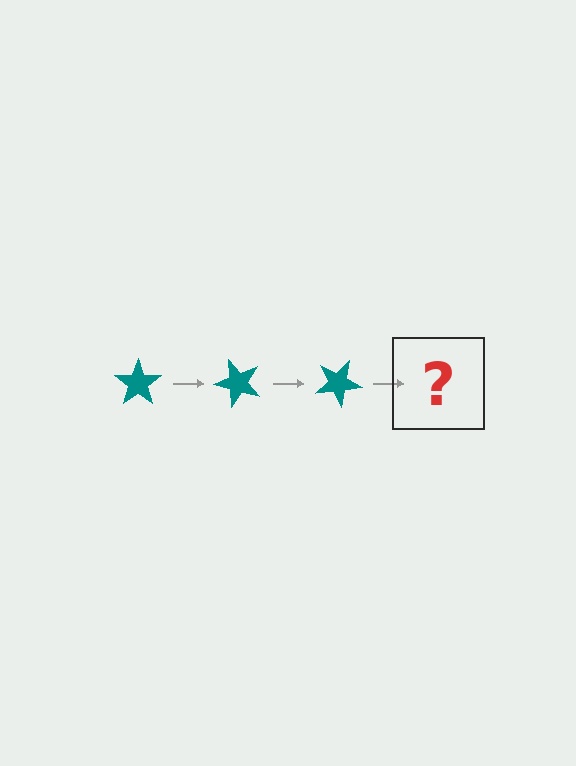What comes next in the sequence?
The next element should be a teal star rotated 150 degrees.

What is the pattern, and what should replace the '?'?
The pattern is that the star rotates 50 degrees each step. The '?' should be a teal star rotated 150 degrees.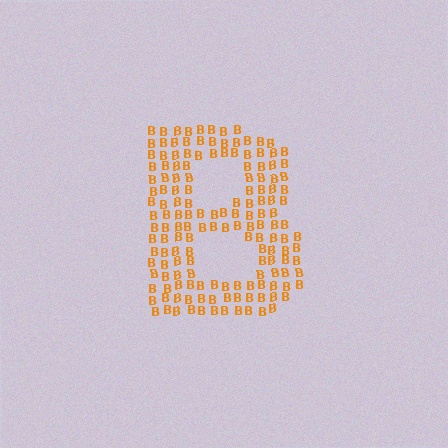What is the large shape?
The large shape is the letter B.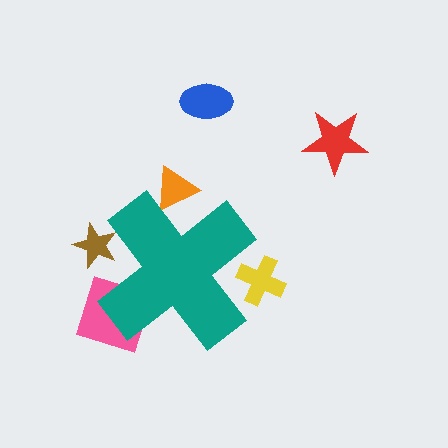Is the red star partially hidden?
No, the red star is fully visible.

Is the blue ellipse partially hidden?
No, the blue ellipse is fully visible.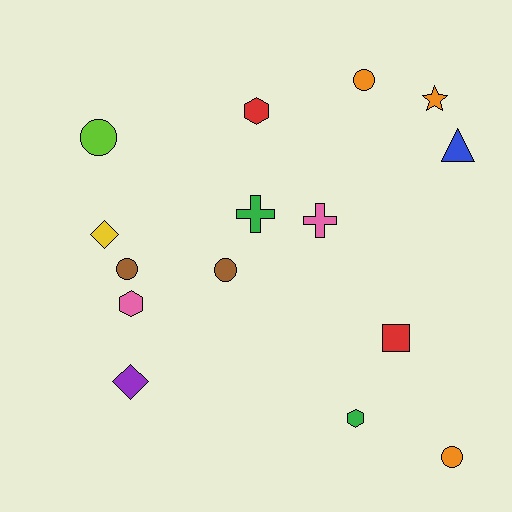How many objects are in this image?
There are 15 objects.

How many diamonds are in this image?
There are 2 diamonds.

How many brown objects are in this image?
There are 2 brown objects.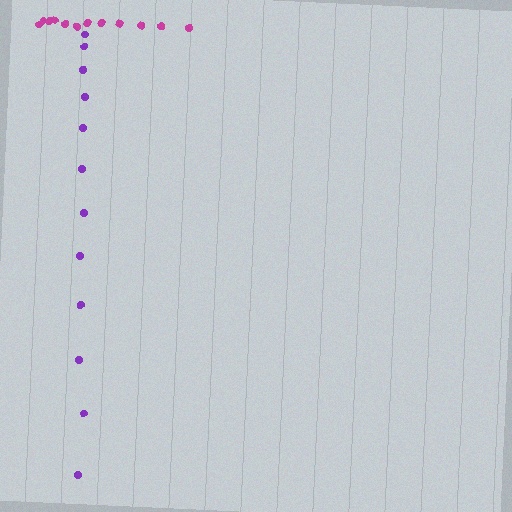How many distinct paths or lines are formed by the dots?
There are 2 distinct paths.